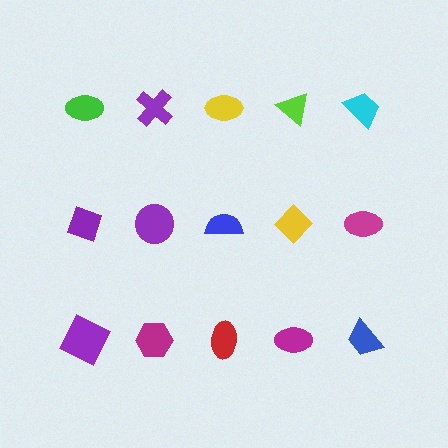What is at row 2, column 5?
A magenta ellipse.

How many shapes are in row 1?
5 shapes.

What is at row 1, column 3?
A yellow ellipse.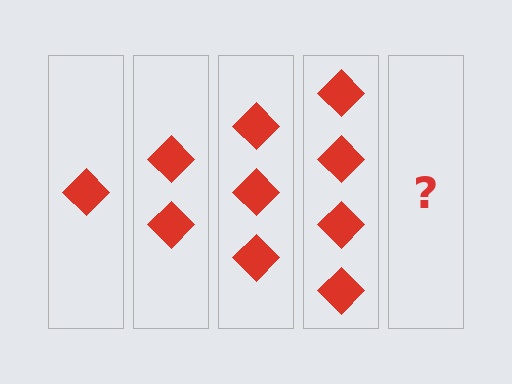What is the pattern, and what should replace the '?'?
The pattern is that each step adds one more diamond. The '?' should be 5 diamonds.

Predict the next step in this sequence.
The next step is 5 diamonds.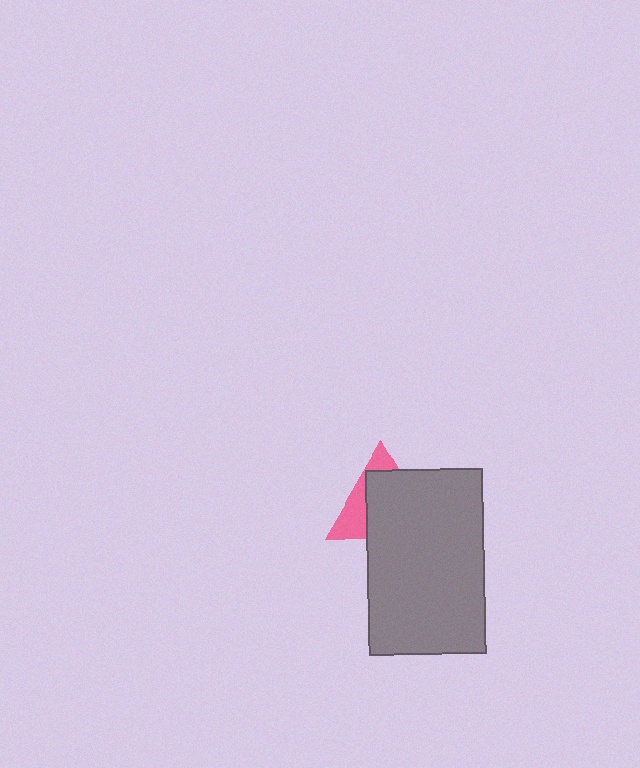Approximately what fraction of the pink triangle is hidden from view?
Roughly 64% of the pink triangle is hidden behind the gray rectangle.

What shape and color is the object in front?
The object in front is a gray rectangle.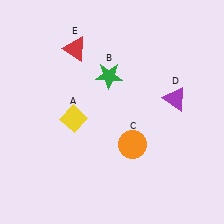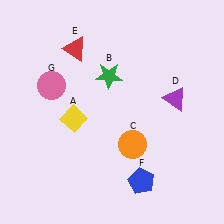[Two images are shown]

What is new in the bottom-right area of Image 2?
A blue pentagon (F) was added in the bottom-right area of Image 2.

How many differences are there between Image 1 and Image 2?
There are 2 differences between the two images.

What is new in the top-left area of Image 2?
A pink circle (G) was added in the top-left area of Image 2.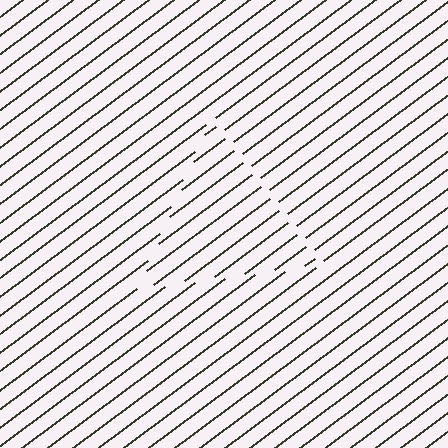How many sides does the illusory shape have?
3 sides — the line-ends trace a triangle.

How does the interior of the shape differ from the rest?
The interior of the shape contains the same grating, shifted by half a period — the contour is defined by the phase discontinuity where line-ends from the inner and outer gratings abut.